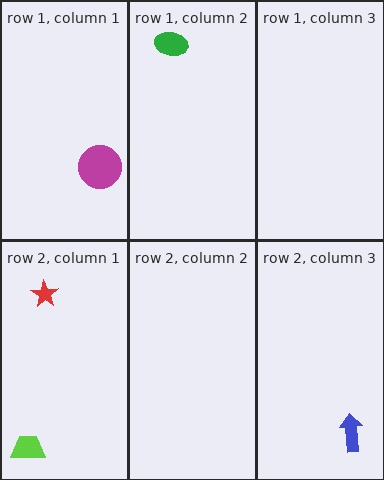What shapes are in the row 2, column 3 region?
The blue arrow.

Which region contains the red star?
The row 2, column 1 region.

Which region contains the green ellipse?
The row 1, column 2 region.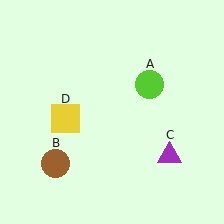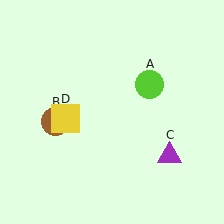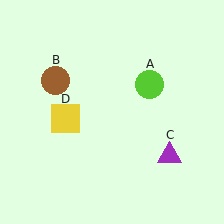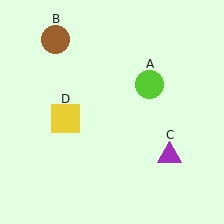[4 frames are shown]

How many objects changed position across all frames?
1 object changed position: brown circle (object B).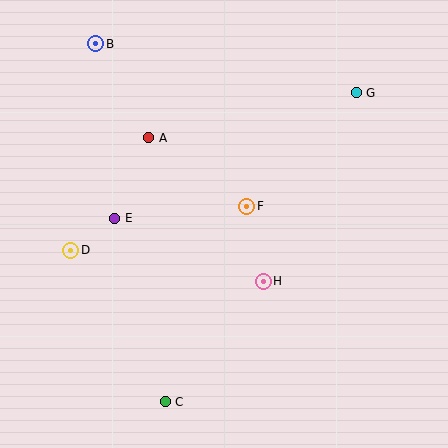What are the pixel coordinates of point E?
Point E is at (115, 218).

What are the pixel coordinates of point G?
Point G is at (356, 93).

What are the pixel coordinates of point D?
Point D is at (71, 250).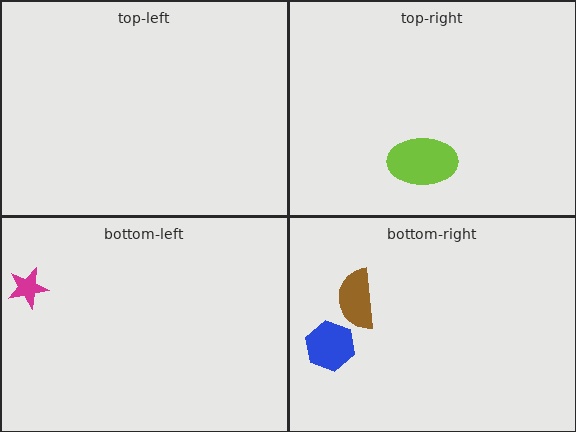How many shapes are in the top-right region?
1.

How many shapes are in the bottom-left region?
1.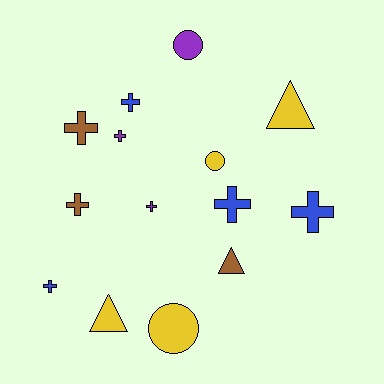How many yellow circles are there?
There are 2 yellow circles.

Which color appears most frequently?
Yellow, with 4 objects.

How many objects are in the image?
There are 14 objects.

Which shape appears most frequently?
Cross, with 8 objects.